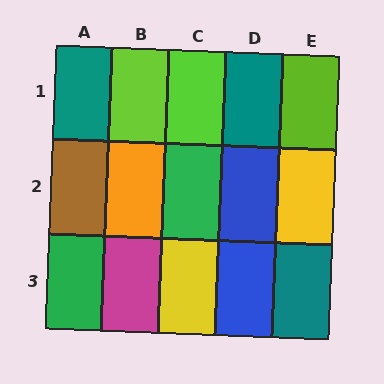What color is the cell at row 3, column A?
Green.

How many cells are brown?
1 cell is brown.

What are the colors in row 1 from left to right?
Teal, lime, lime, teal, lime.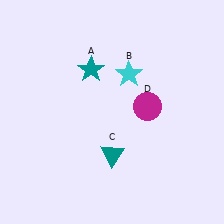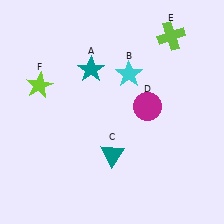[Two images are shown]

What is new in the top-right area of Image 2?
A lime cross (E) was added in the top-right area of Image 2.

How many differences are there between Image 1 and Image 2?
There are 2 differences between the two images.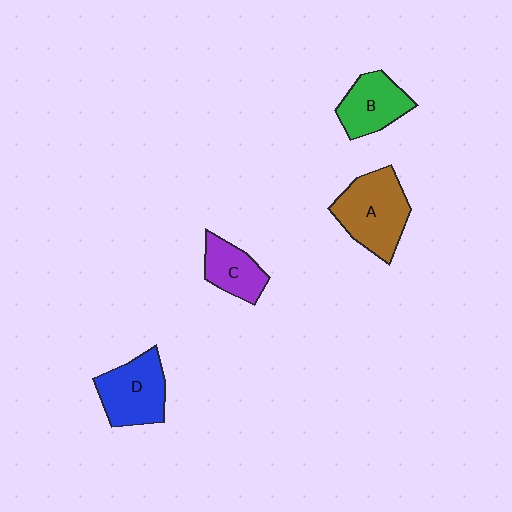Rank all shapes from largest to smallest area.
From largest to smallest: A (brown), D (blue), B (green), C (purple).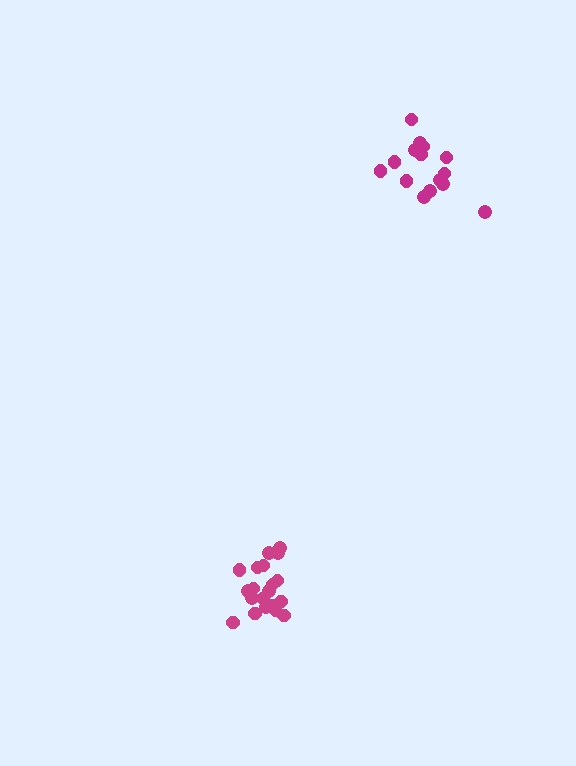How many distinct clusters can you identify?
There are 2 distinct clusters.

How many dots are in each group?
Group 1: 20 dots, Group 2: 15 dots (35 total).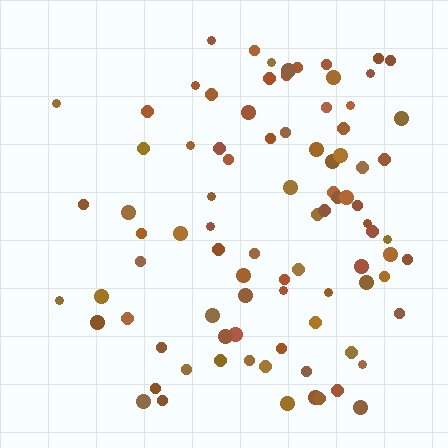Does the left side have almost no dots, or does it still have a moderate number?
Still a moderate number, just noticeably fewer than the right.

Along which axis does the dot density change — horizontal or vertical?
Horizontal.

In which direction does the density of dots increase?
From left to right, with the right side densest.